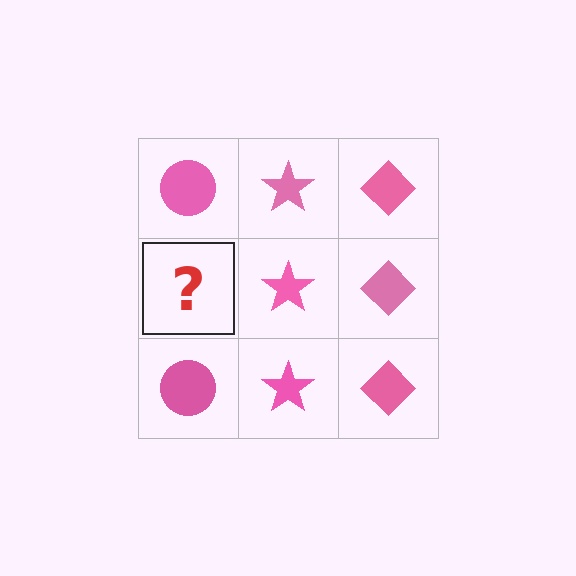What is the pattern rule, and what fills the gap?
The rule is that each column has a consistent shape. The gap should be filled with a pink circle.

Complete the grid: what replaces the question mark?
The question mark should be replaced with a pink circle.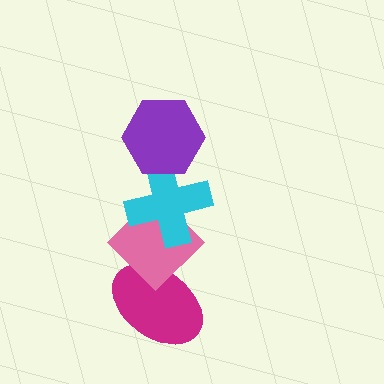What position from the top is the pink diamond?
The pink diamond is 3rd from the top.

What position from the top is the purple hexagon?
The purple hexagon is 1st from the top.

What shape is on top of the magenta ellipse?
The pink diamond is on top of the magenta ellipse.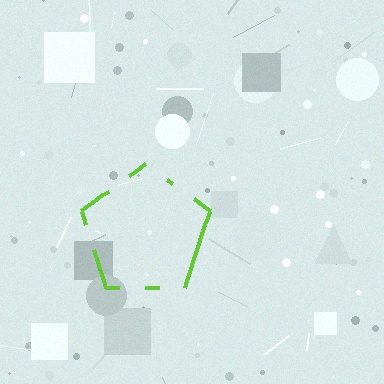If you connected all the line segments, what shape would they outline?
They would outline a pentagon.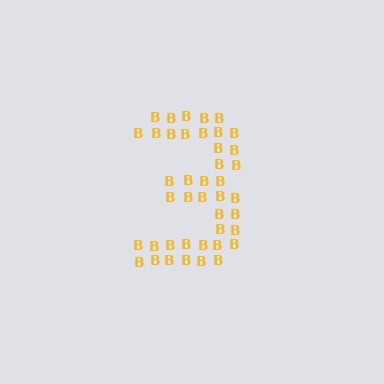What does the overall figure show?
The overall figure shows the digit 3.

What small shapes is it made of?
It is made of small letter B's.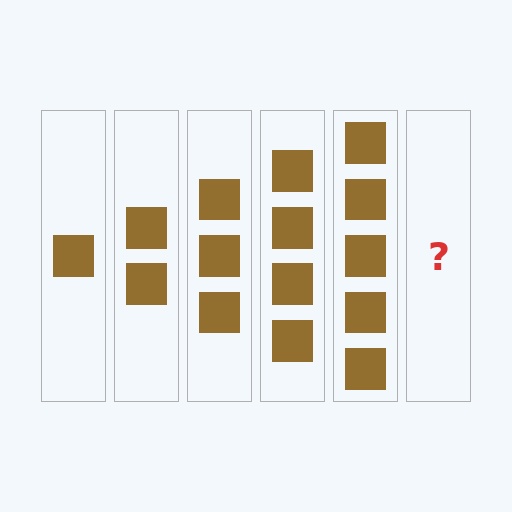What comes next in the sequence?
The next element should be 6 squares.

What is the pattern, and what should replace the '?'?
The pattern is that each step adds one more square. The '?' should be 6 squares.